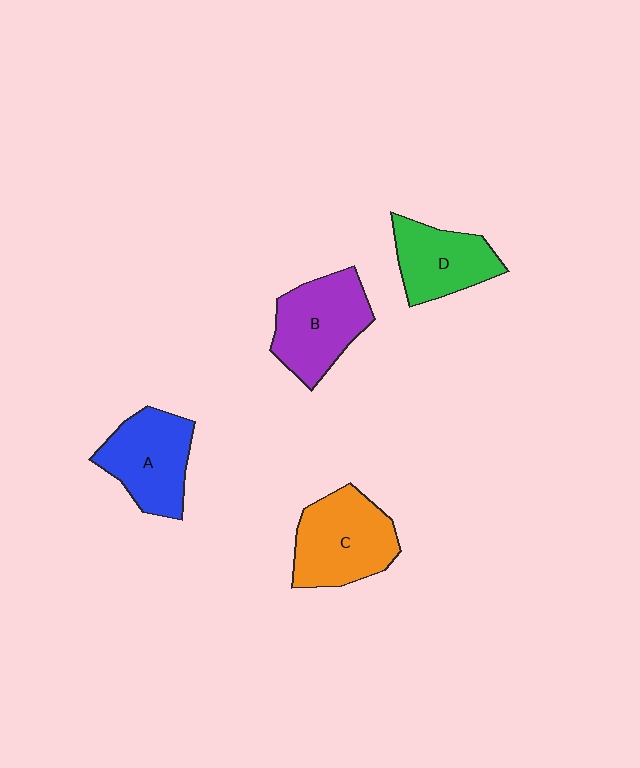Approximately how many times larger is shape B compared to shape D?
Approximately 1.2 times.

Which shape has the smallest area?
Shape D (green).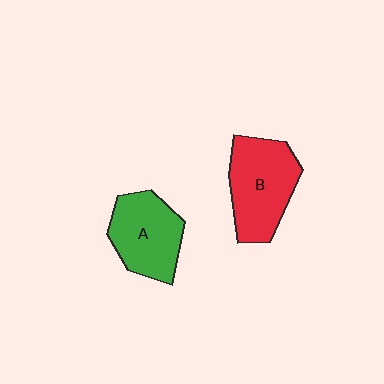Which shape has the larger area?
Shape B (red).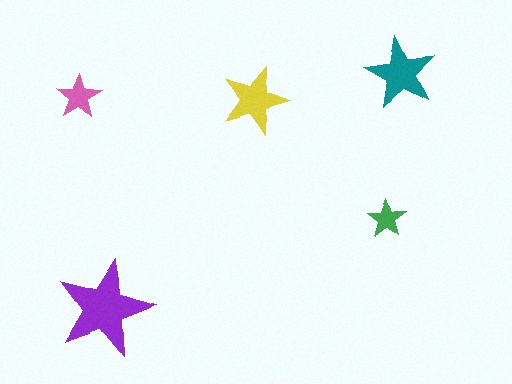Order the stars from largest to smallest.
the purple one, the teal one, the yellow one, the pink one, the green one.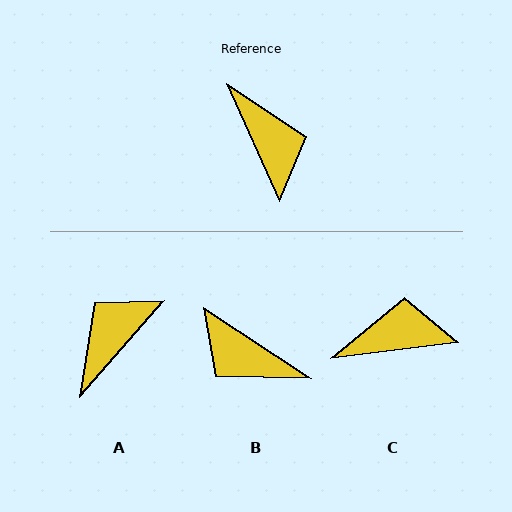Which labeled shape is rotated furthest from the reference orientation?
B, about 148 degrees away.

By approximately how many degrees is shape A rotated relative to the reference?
Approximately 115 degrees counter-clockwise.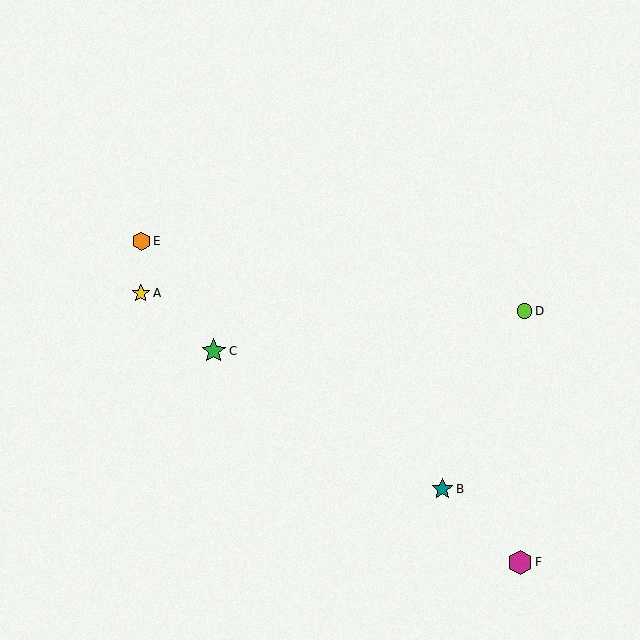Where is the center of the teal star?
The center of the teal star is at (442, 489).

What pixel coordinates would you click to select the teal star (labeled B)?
Click at (442, 489) to select the teal star B.